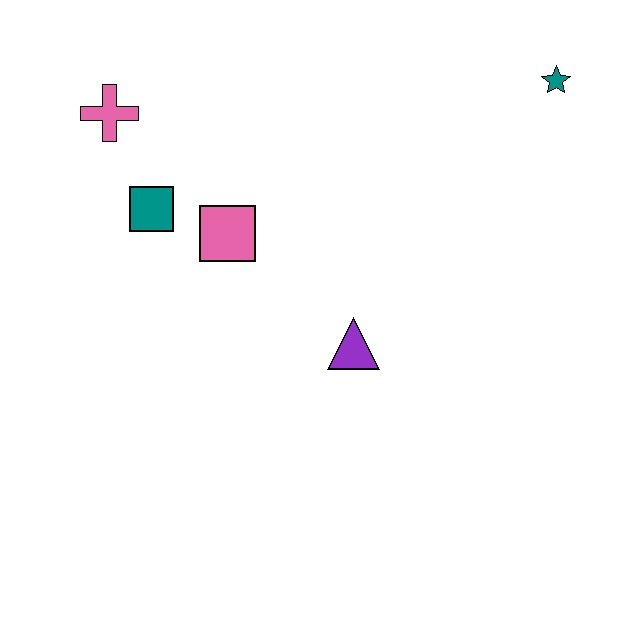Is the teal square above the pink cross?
No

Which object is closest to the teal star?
The purple triangle is closest to the teal star.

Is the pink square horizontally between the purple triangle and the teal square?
Yes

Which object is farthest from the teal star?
The pink cross is farthest from the teal star.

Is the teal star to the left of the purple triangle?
No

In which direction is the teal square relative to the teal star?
The teal square is to the left of the teal star.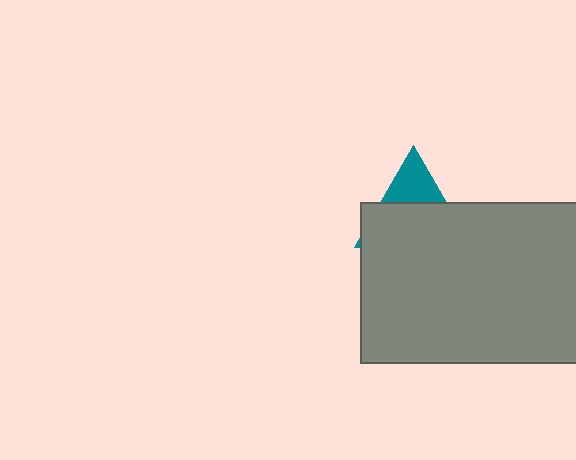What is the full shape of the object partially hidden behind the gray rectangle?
The partially hidden object is a teal triangle.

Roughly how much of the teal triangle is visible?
A small part of it is visible (roughly 31%).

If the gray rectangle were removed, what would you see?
You would see the complete teal triangle.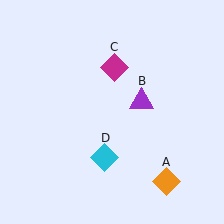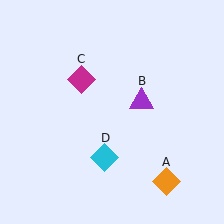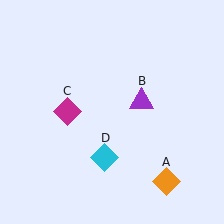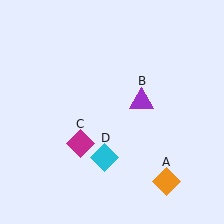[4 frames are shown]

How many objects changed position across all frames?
1 object changed position: magenta diamond (object C).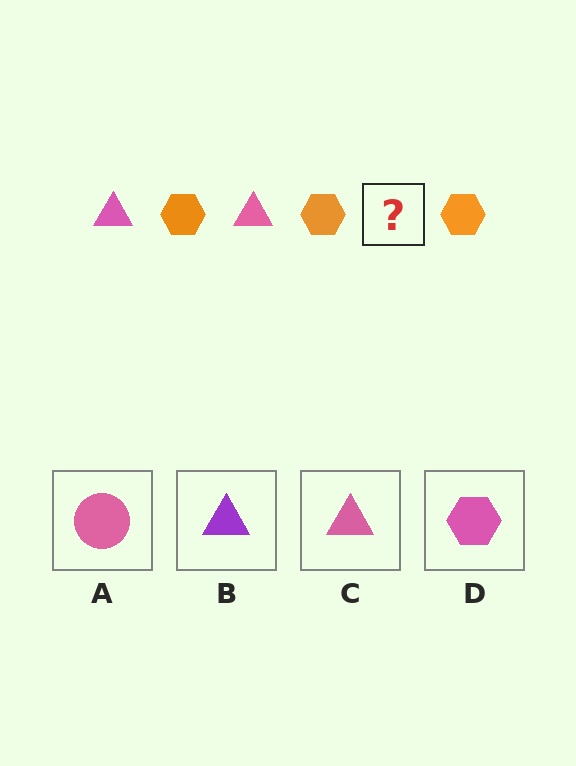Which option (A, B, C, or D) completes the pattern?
C.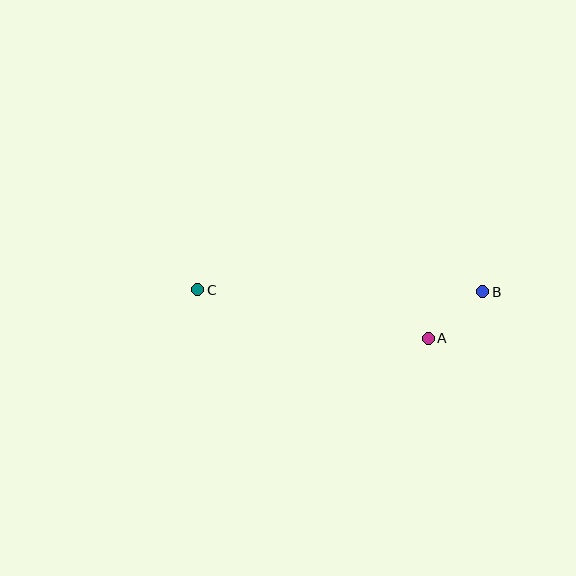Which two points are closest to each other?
Points A and B are closest to each other.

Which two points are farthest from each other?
Points B and C are farthest from each other.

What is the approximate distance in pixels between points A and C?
The distance between A and C is approximately 236 pixels.